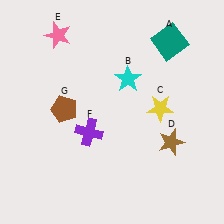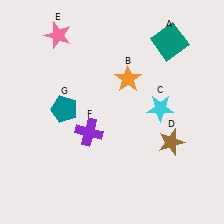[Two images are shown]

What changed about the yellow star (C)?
In Image 1, C is yellow. In Image 2, it changed to cyan.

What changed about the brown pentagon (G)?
In Image 1, G is brown. In Image 2, it changed to teal.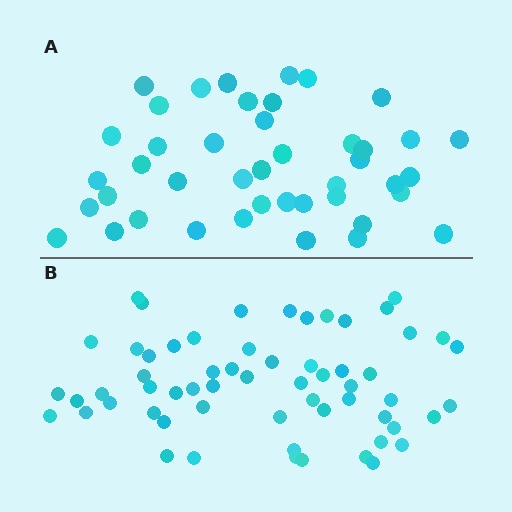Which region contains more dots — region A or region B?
Region B (the bottom region) has more dots.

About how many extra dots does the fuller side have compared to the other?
Region B has approximately 15 more dots than region A.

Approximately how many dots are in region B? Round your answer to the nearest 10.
About 60 dots.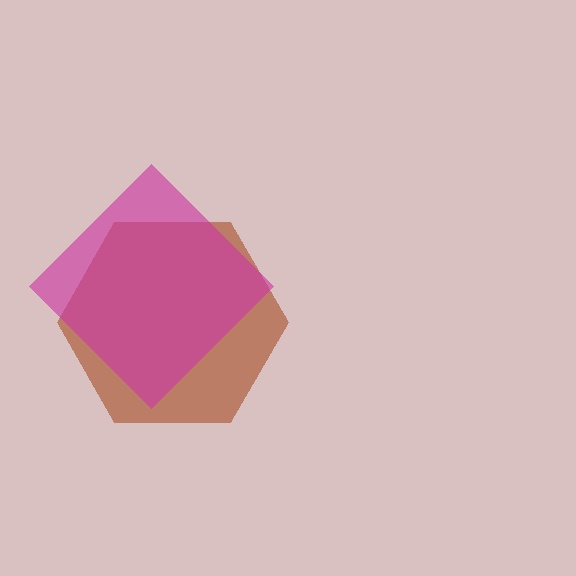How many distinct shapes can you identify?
There are 2 distinct shapes: a brown hexagon, a magenta diamond.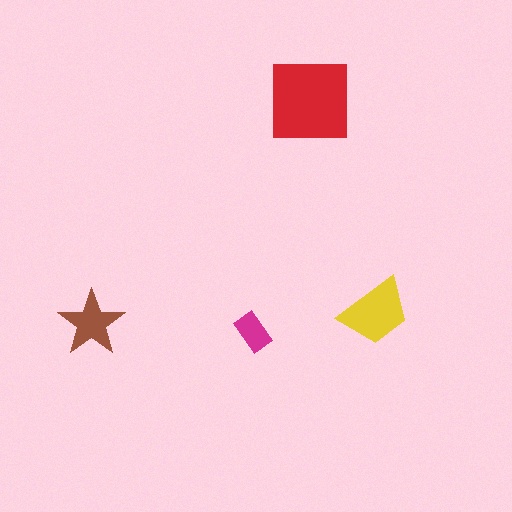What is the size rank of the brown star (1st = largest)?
3rd.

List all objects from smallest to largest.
The magenta rectangle, the brown star, the yellow trapezoid, the red square.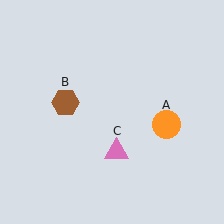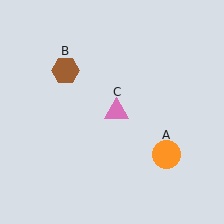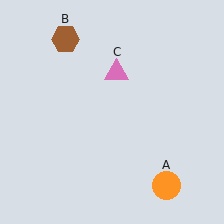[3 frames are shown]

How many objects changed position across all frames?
3 objects changed position: orange circle (object A), brown hexagon (object B), pink triangle (object C).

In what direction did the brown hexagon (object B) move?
The brown hexagon (object B) moved up.